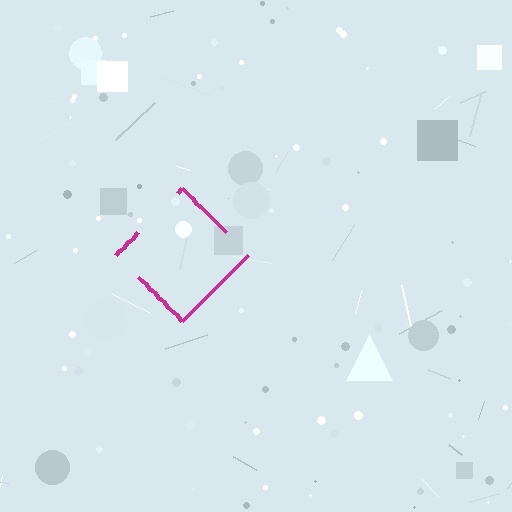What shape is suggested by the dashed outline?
The dashed outline suggests a diamond.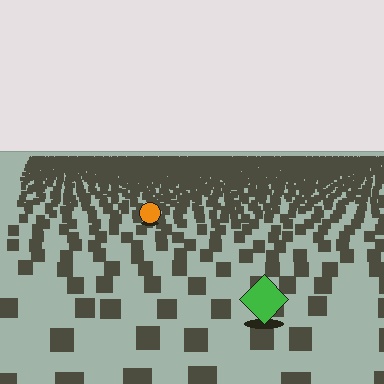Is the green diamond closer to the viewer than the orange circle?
Yes. The green diamond is closer — you can tell from the texture gradient: the ground texture is coarser near it.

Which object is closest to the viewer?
The green diamond is closest. The texture marks near it are larger and more spread out.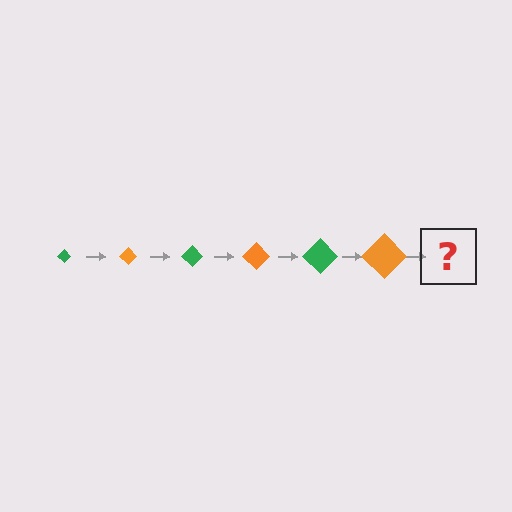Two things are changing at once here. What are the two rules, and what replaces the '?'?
The two rules are that the diamond grows larger each step and the color cycles through green and orange. The '?' should be a green diamond, larger than the previous one.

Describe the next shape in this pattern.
It should be a green diamond, larger than the previous one.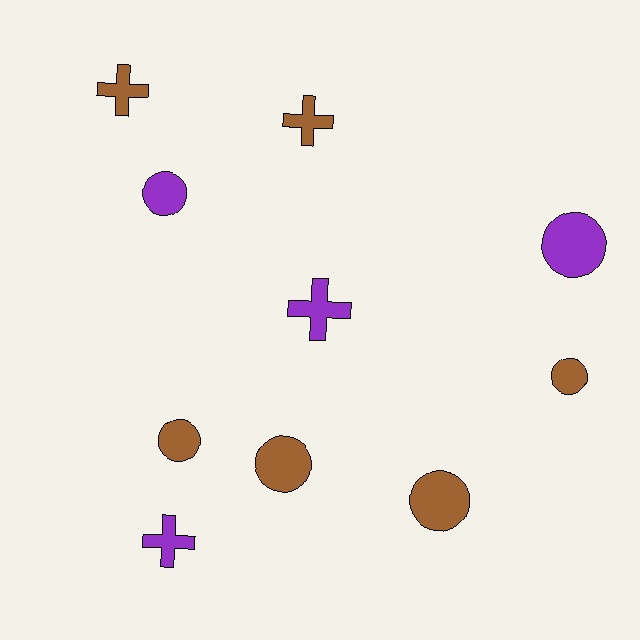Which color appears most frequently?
Brown, with 6 objects.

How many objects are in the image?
There are 10 objects.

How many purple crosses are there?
There are 2 purple crosses.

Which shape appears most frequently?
Circle, with 6 objects.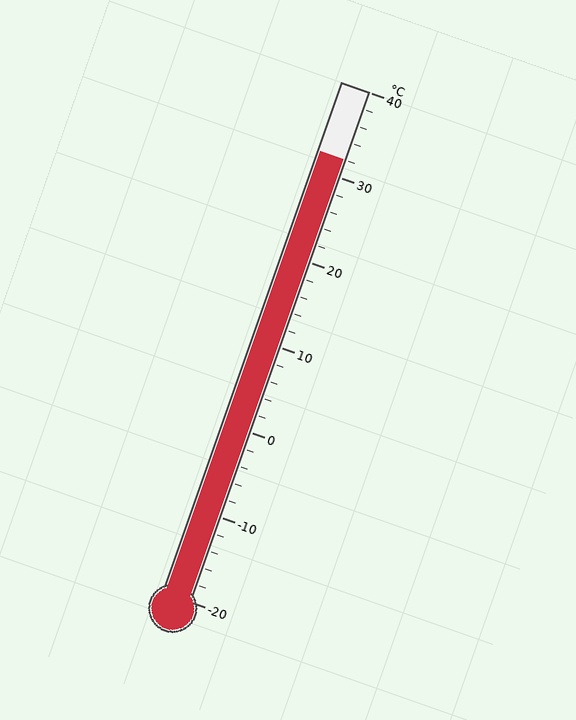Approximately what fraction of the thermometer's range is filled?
The thermometer is filled to approximately 85% of its range.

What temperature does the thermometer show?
The thermometer shows approximately 32°C.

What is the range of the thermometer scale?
The thermometer scale ranges from -20°C to 40°C.